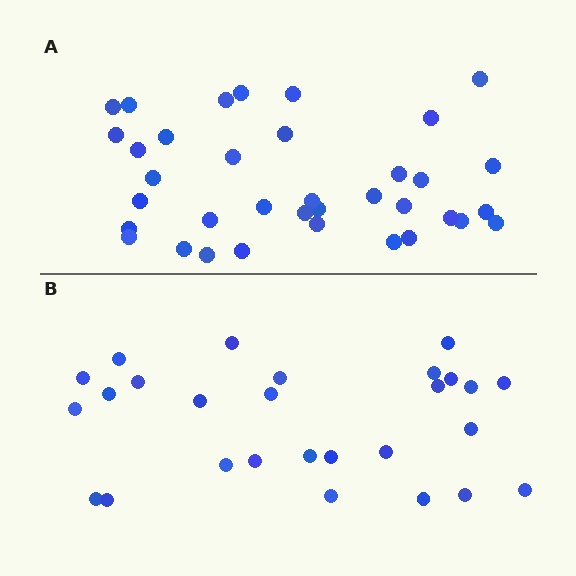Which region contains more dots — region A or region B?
Region A (the top region) has more dots.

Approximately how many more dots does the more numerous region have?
Region A has roughly 8 or so more dots than region B.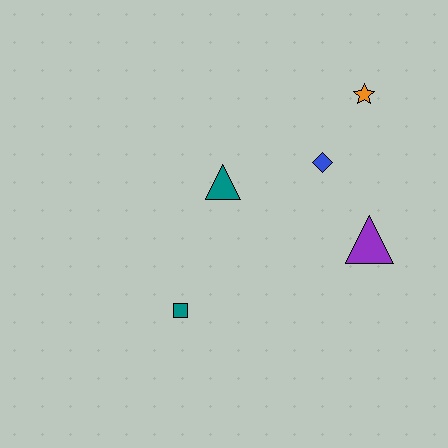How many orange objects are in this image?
There is 1 orange object.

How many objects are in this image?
There are 5 objects.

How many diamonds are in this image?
There is 1 diamond.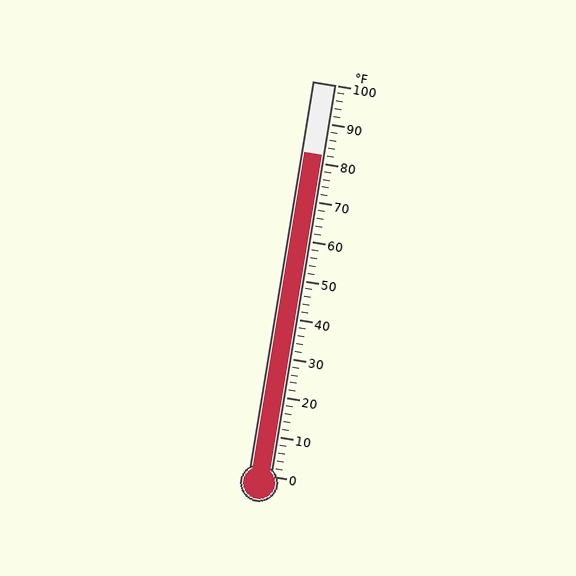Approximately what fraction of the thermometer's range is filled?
The thermometer is filled to approximately 80% of its range.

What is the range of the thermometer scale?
The thermometer scale ranges from 0°F to 100°F.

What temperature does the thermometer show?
The thermometer shows approximately 82°F.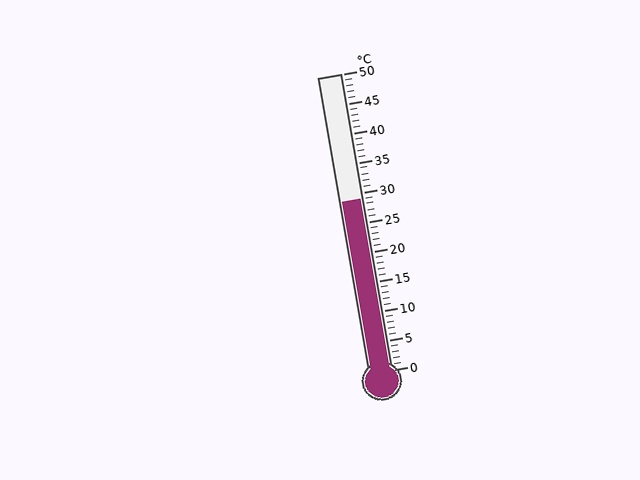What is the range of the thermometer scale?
The thermometer scale ranges from 0°C to 50°C.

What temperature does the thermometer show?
The thermometer shows approximately 29°C.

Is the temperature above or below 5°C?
The temperature is above 5°C.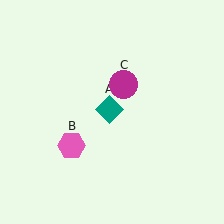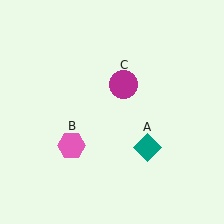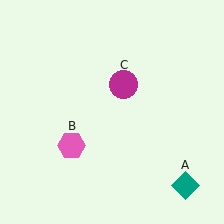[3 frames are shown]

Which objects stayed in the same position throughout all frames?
Pink hexagon (object B) and magenta circle (object C) remained stationary.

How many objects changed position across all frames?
1 object changed position: teal diamond (object A).